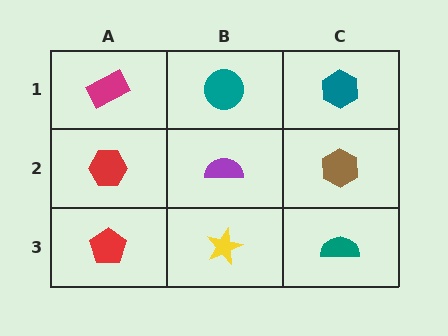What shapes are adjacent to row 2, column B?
A teal circle (row 1, column B), a yellow star (row 3, column B), a red hexagon (row 2, column A), a brown hexagon (row 2, column C).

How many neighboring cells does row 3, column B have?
3.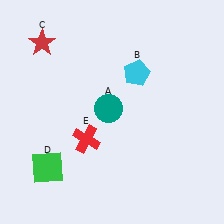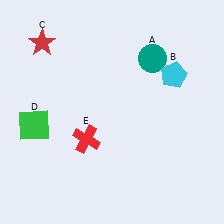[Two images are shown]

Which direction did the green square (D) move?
The green square (D) moved up.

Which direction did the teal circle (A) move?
The teal circle (A) moved up.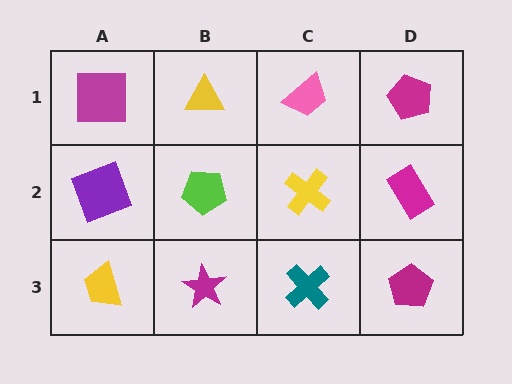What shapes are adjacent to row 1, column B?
A lime pentagon (row 2, column B), a magenta square (row 1, column A), a pink trapezoid (row 1, column C).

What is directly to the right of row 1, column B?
A pink trapezoid.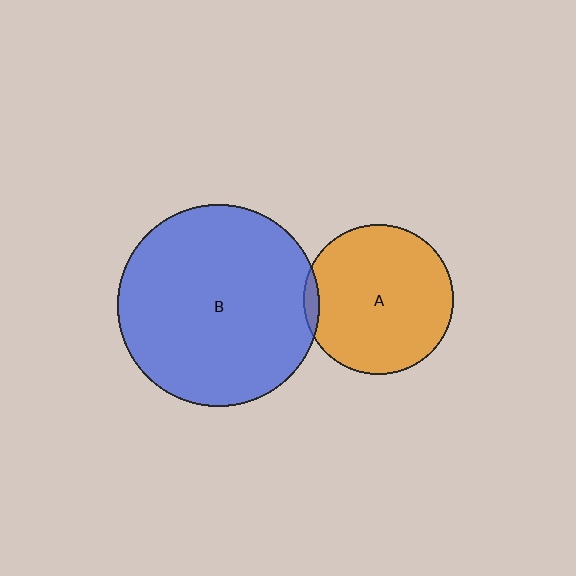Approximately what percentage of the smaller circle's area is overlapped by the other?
Approximately 5%.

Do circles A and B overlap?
Yes.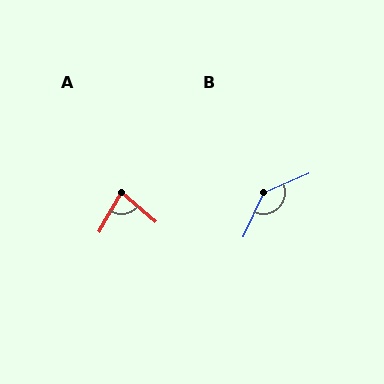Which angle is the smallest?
A, at approximately 78 degrees.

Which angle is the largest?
B, at approximately 138 degrees.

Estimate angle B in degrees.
Approximately 138 degrees.